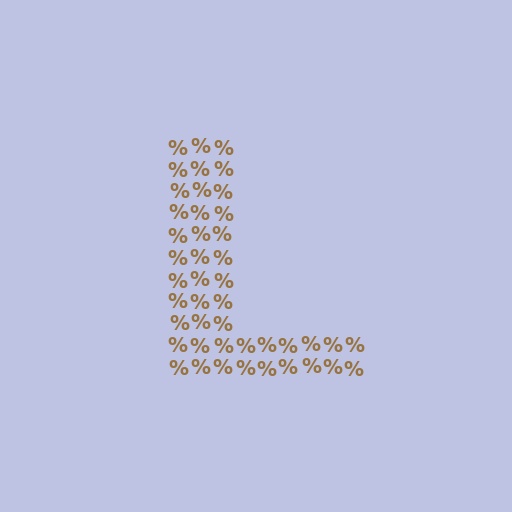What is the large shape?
The large shape is the letter L.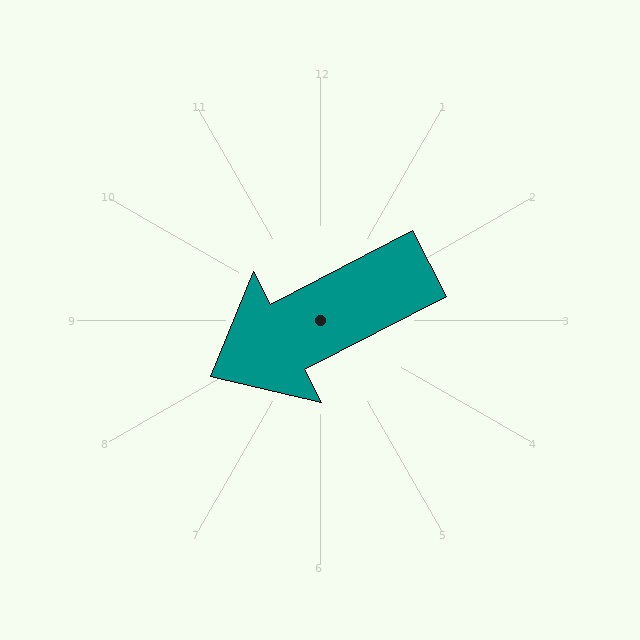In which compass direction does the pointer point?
Southwest.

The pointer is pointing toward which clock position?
Roughly 8 o'clock.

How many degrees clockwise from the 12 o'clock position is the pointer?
Approximately 243 degrees.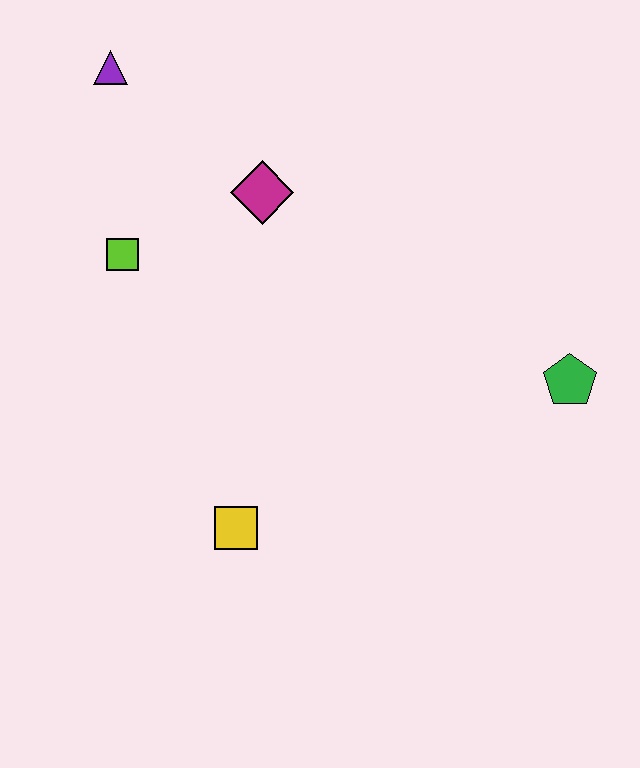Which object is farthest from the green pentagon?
The purple triangle is farthest from the green pentagon.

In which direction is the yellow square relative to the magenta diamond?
The yellow square is below the magenta diamond.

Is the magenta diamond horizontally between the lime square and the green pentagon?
Yes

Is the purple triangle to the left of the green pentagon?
Yes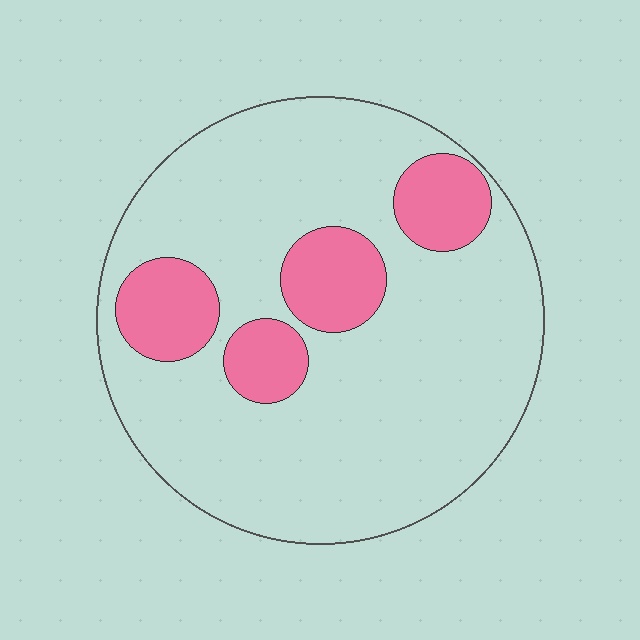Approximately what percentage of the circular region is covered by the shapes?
Approximately 20%.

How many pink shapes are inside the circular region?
4.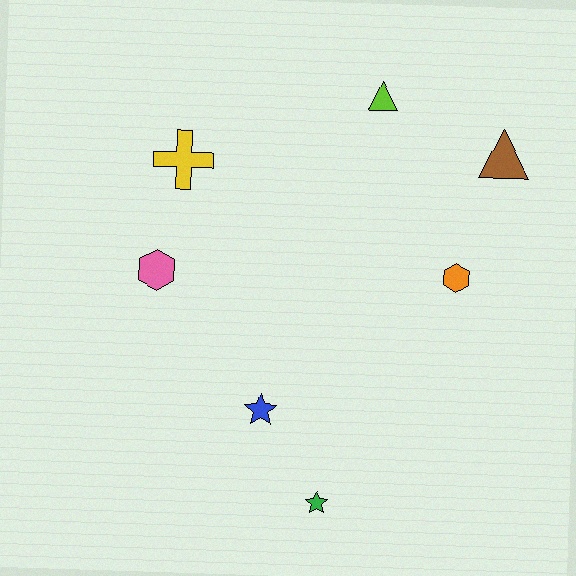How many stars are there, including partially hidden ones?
There are 2 stars.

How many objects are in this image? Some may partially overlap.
There are 7 objects.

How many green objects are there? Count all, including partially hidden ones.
There is 1 green object.